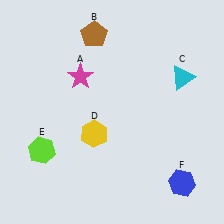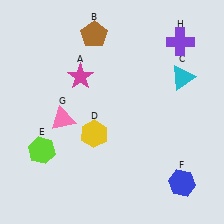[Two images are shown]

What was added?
A pink triangle (G), a purple cross (H) were added in Image 2.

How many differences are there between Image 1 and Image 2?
There are 2 differences between the two images.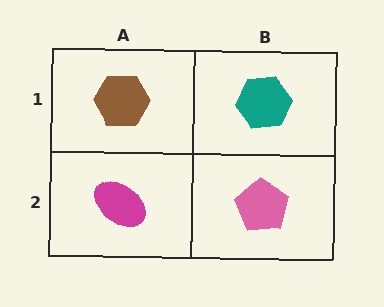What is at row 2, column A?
A magenta ellipse.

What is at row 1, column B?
A teal hexagon.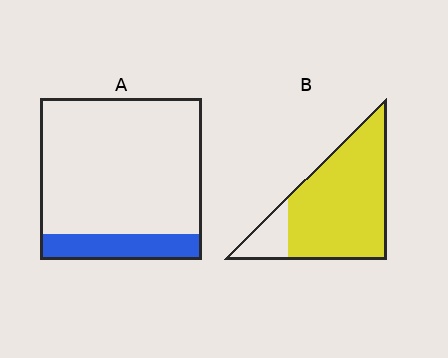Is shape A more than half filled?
No.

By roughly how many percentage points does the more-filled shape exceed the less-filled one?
By roughly 70 percentage points (B over A).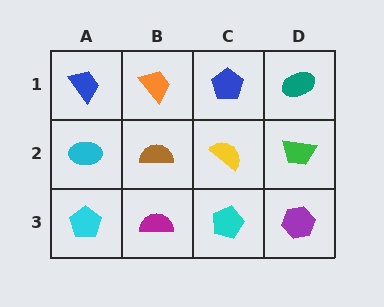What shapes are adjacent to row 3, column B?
A brown semicircle (row 2, column B), a cyan pentagon (row 3, column A), a cyan pentagon (row 3, column C).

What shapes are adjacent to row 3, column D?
A green trapezoid (row 2, column D), a cyan pentagon (row 3, column C).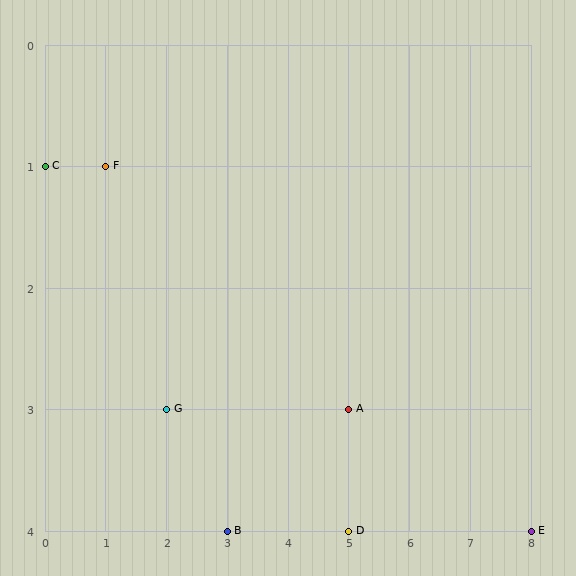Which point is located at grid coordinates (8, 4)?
Point E is at (8, 4).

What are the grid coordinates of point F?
Point F is at grid coordinates (1, 1).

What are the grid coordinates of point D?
Point D is at grid coordinates (5, 4).